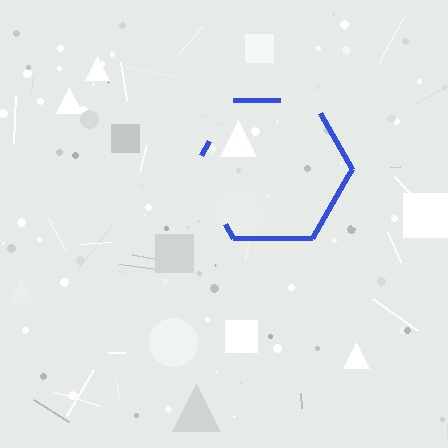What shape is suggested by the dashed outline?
The dashed outline suggests a hexagon.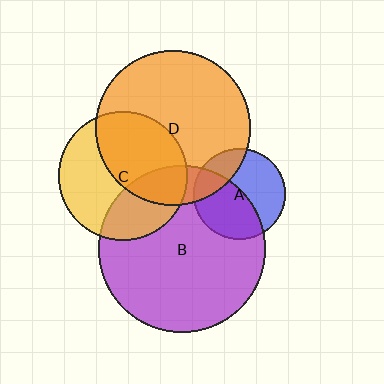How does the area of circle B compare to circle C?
Approximately 1.7 times.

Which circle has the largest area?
Circle B (purple).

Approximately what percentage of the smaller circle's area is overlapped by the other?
Approximately 50%.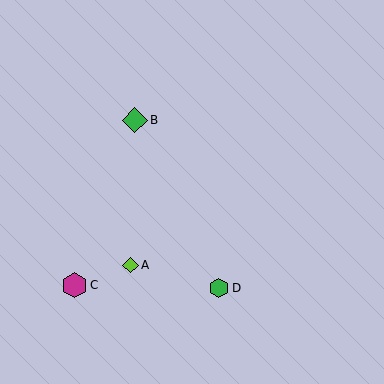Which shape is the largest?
The green diamond (labeled B) is the largest.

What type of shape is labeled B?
Shape B is a green diamond.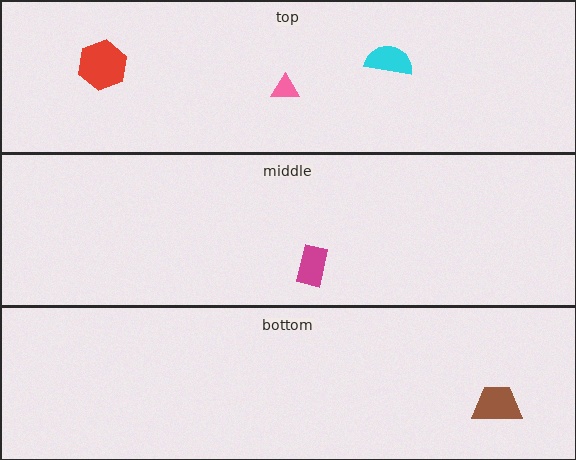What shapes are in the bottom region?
The brown trapezoid.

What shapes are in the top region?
The red hexagon, the cyan semicircle, the pink triangle.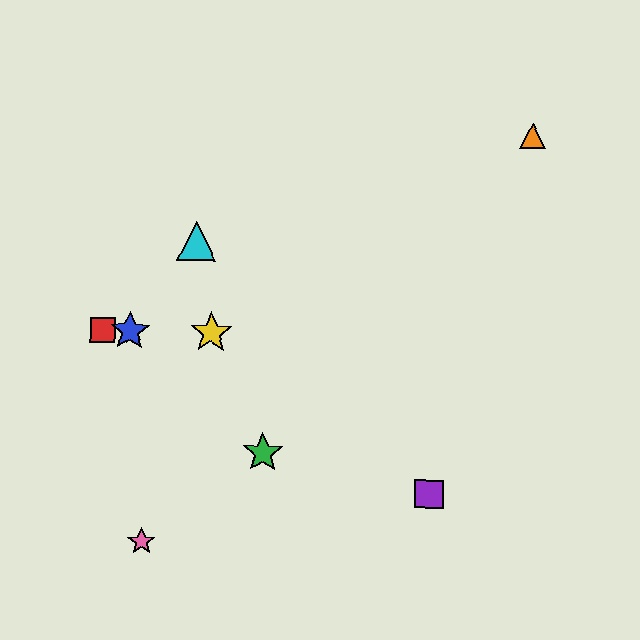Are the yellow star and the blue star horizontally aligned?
Yes, both are at y≈333.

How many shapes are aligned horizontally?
3 shapes (the red square, the blue star, the yellow star) are aligned horizontally.